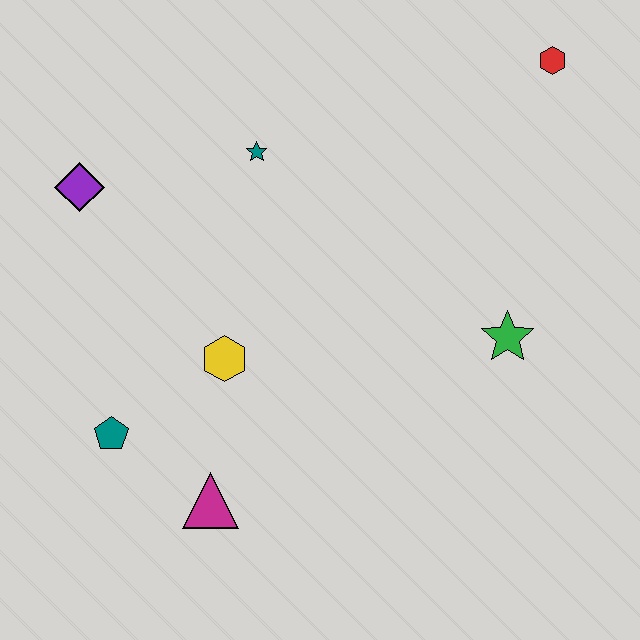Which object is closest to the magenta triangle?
The teal pentagon is closest to the magenta triangle.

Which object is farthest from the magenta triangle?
The red hexagon is farthest from the magenta triangle.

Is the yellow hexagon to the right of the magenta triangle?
Yes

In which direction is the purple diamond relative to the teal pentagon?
The purple diamond is above the teal pentagon.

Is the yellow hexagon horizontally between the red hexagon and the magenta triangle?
Yes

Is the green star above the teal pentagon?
Yes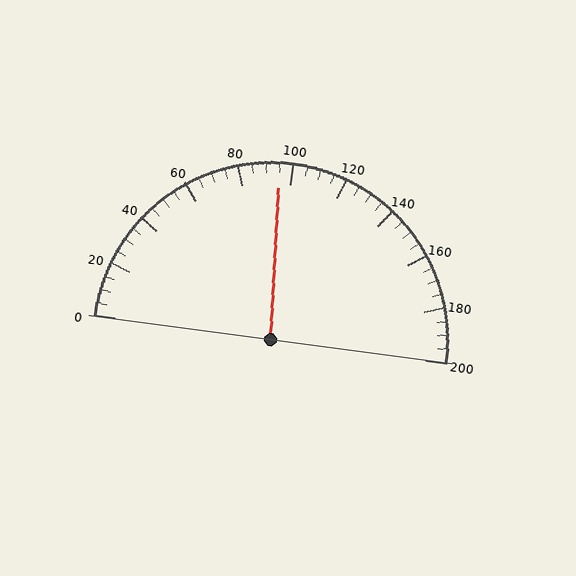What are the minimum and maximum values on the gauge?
The gauge ranges from 0 to 200.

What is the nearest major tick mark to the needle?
The nearest major tick mark is 100.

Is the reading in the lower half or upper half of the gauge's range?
The reading is in the lower half of the range (0 to 200).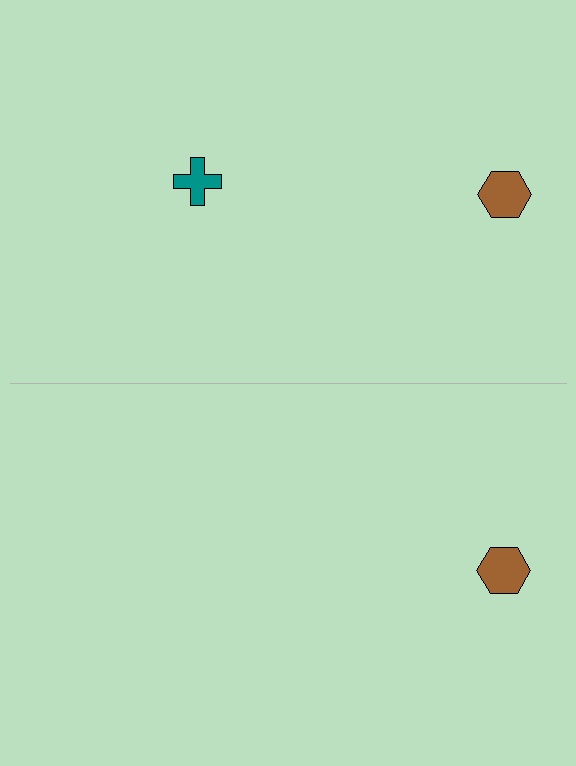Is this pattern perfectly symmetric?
No, the pattern is not perfectly symmetric. A teal cross is missing from the bottom side.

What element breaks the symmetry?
A teal cross is missing from the bottom side.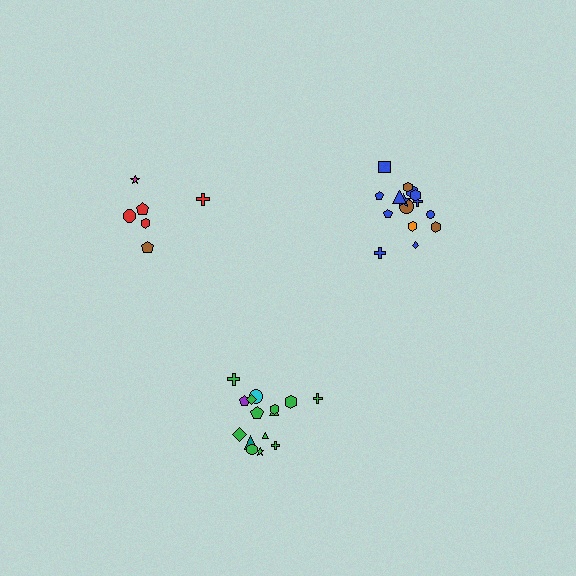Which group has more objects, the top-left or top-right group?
The top-right group.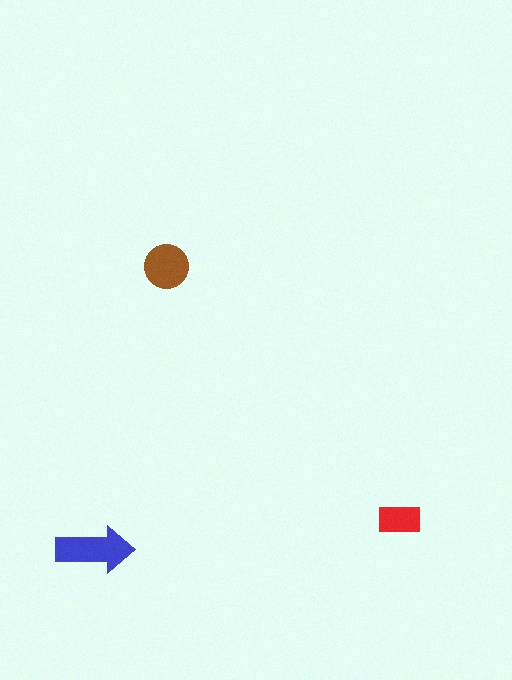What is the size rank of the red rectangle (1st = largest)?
3rd.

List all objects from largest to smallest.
The blue arrow, the brown circle, the red rectangle.